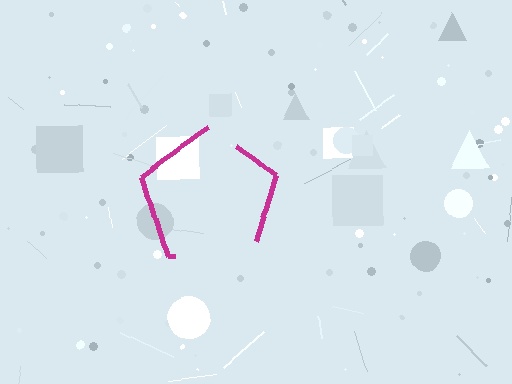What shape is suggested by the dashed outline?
The dashed outline suggests a pentagon.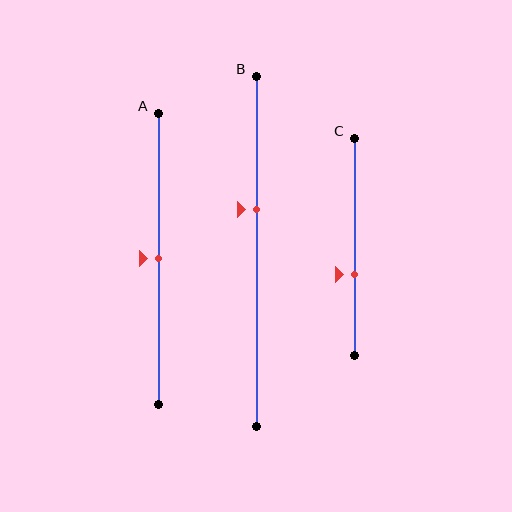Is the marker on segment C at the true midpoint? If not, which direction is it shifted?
No, the marker on segment C is shifted downward by about 13% of the segment length.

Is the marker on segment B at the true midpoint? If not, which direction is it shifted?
No, the marker on segment B is shifted upward by about 12% of the segment length.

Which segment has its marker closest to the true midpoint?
Segment A has its marker closest to the true midpoint.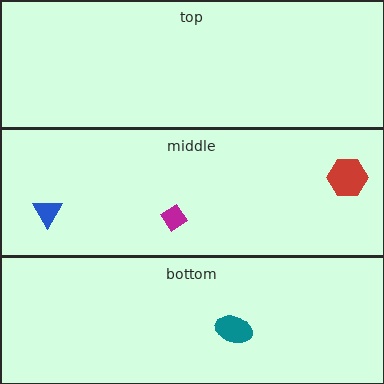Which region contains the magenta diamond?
The middle region.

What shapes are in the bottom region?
The teal ellipse.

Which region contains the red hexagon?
The middle region.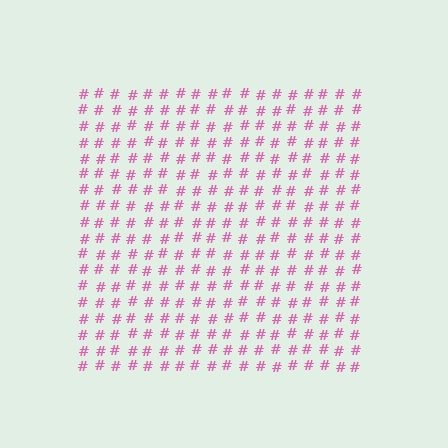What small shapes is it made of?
It is made of small hash symbols.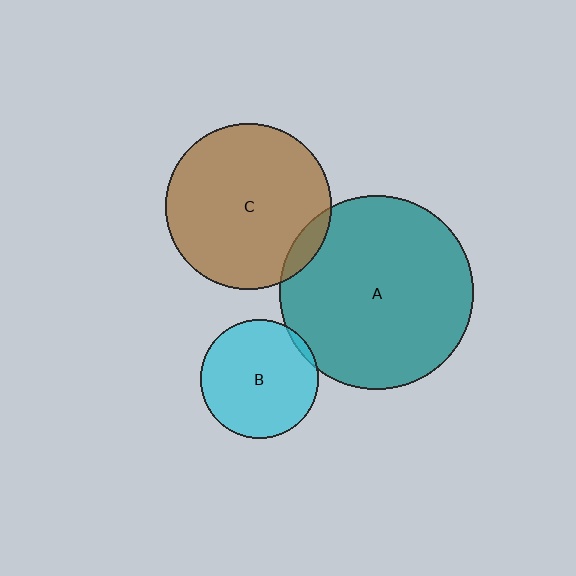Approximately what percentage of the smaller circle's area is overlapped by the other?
Approximately 5%.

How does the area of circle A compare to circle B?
Approximately 2.7 times.